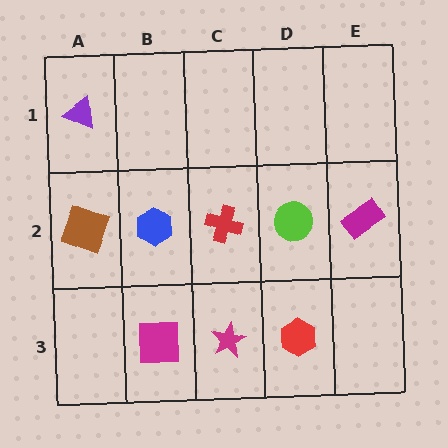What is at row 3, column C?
A magenta star.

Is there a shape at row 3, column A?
No, that cell is empty.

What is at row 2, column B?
A blue hexagon.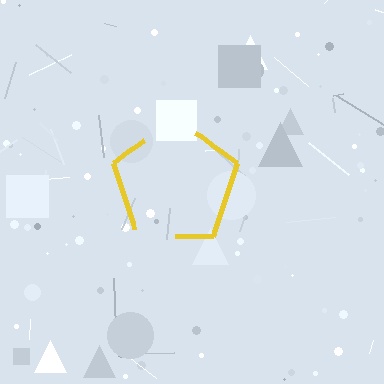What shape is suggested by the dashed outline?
The dashed outline suggests a pentagon.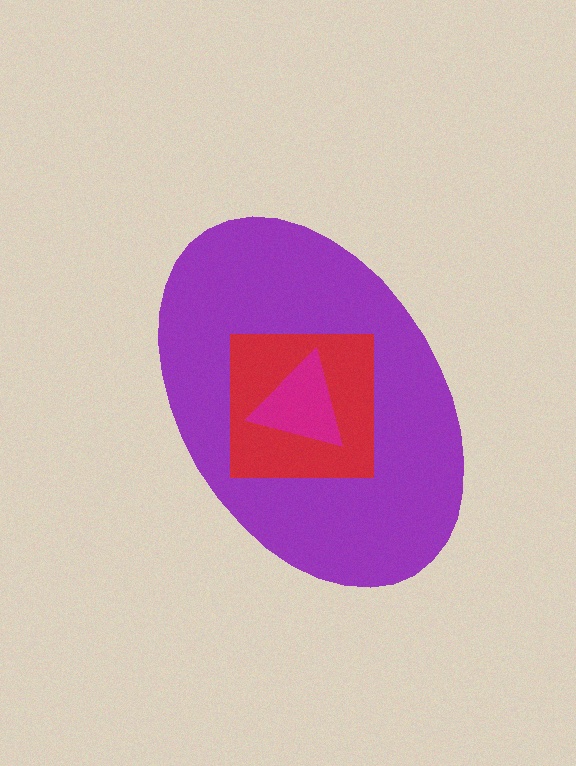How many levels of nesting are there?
3.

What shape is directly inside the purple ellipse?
The red square.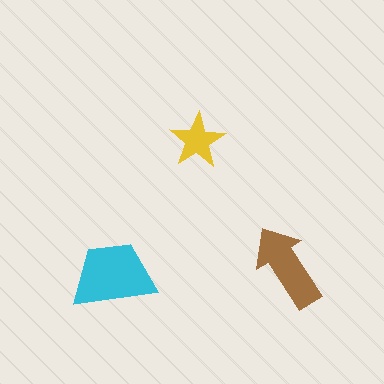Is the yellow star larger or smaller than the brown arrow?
Smaller.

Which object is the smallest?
The yellow star.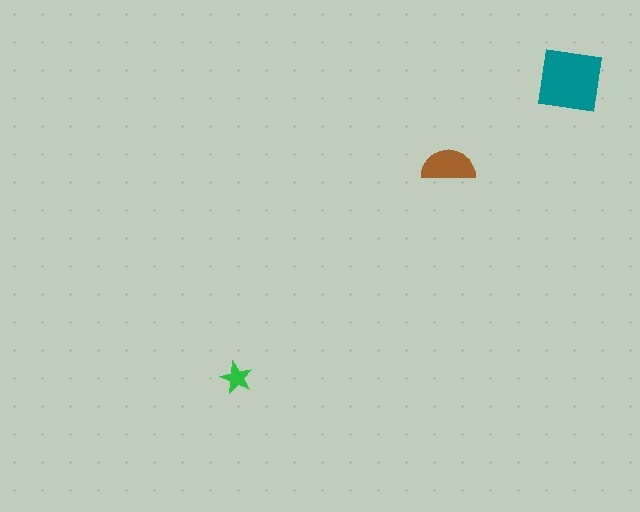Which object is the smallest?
The green star.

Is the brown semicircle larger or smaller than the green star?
Larger.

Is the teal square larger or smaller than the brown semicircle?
Larger.